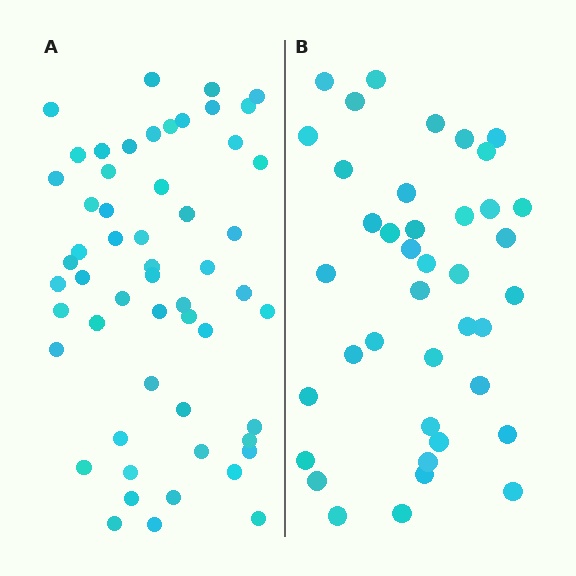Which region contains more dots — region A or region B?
Region A (the left region) has more dots.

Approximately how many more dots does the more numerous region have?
Region A has approximately 15 more dots than region B.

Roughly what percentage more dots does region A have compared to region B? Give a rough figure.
About 40% more.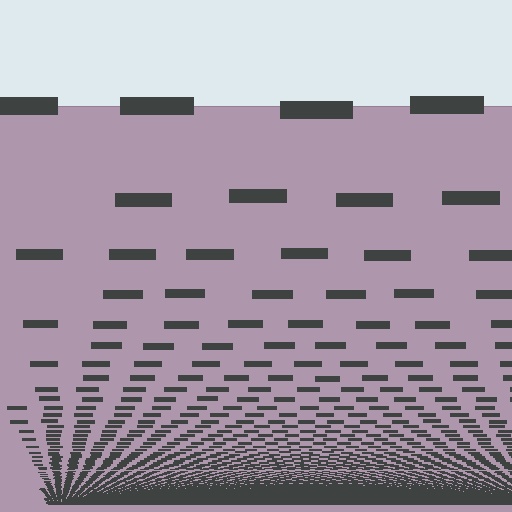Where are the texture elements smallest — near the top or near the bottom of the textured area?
Near the bottom.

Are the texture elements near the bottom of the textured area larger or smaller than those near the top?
Smaller. The gradient is inverted — elements near the bottom are smaller and denser.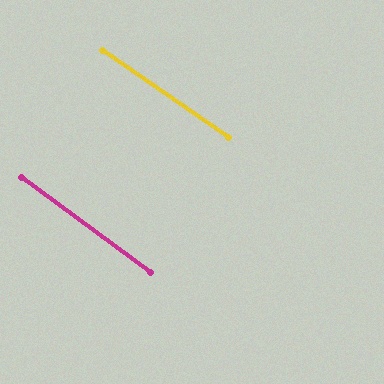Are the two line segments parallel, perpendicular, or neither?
Parallel — their directions differ by only 1.7°.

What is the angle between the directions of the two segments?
Approximately 2 degrees.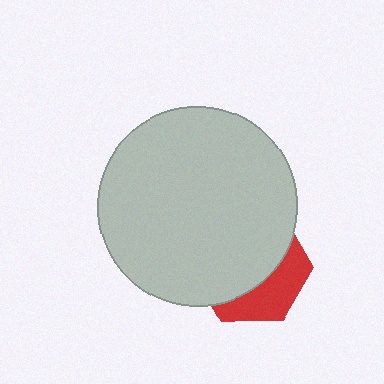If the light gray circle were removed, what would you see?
You would see the complete red hexagon.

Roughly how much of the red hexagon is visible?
A small part of it is visible (roughly 35%).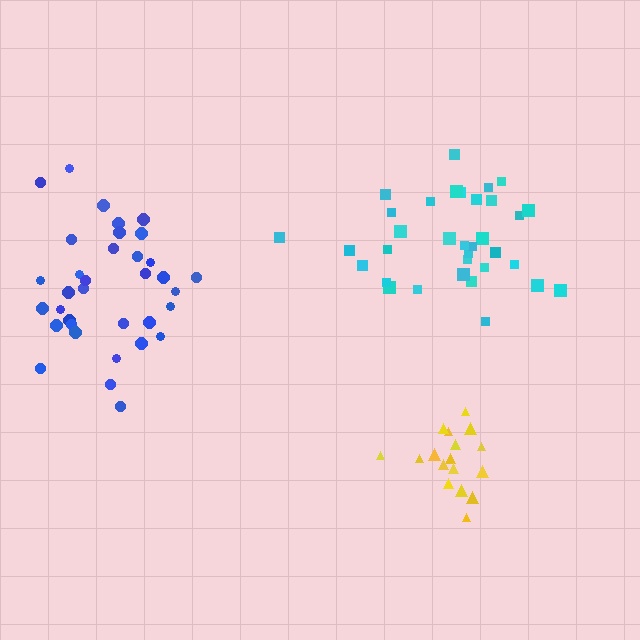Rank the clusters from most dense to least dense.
yellow, blue, cyan.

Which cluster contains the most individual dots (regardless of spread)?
Blue (35).